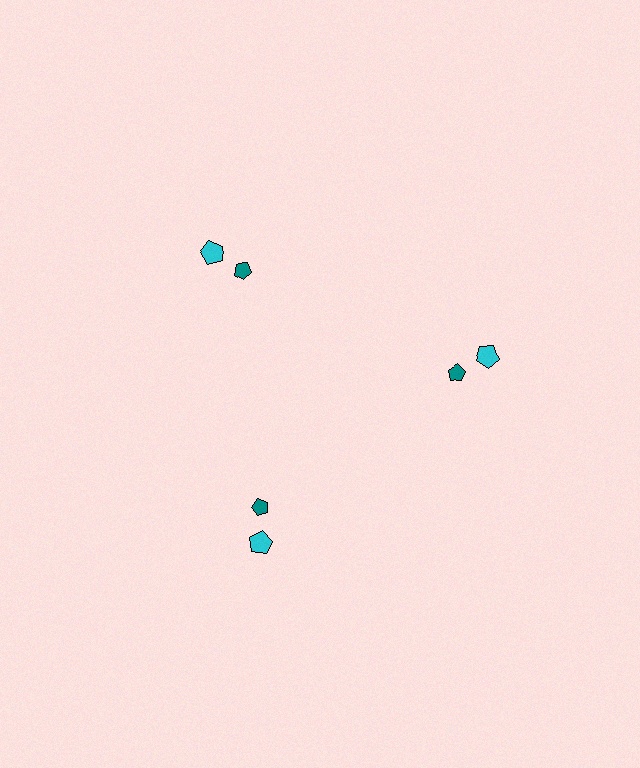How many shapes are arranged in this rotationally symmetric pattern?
There are 9 shapes, arranged in 3 groups of 3.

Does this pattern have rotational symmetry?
Yes, this pattern has 3-fold rotational symmetry. It looks the same after rotating 120 degrees around the center.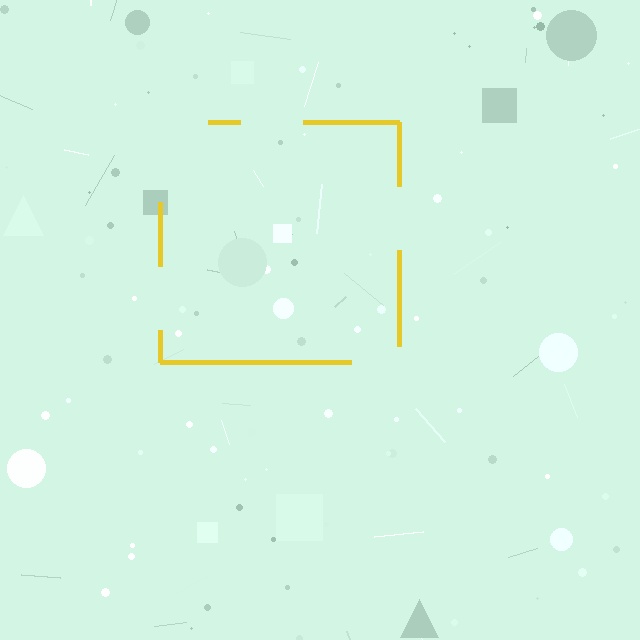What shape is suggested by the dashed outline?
The dashed outline suggests a square.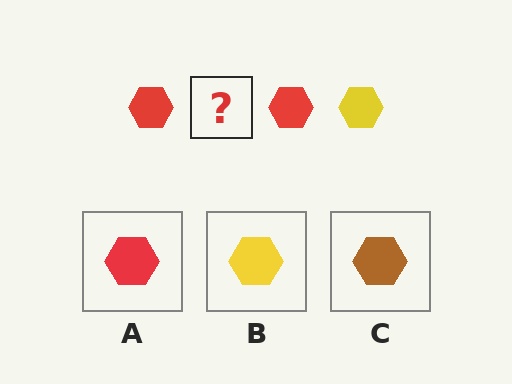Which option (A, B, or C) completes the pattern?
B.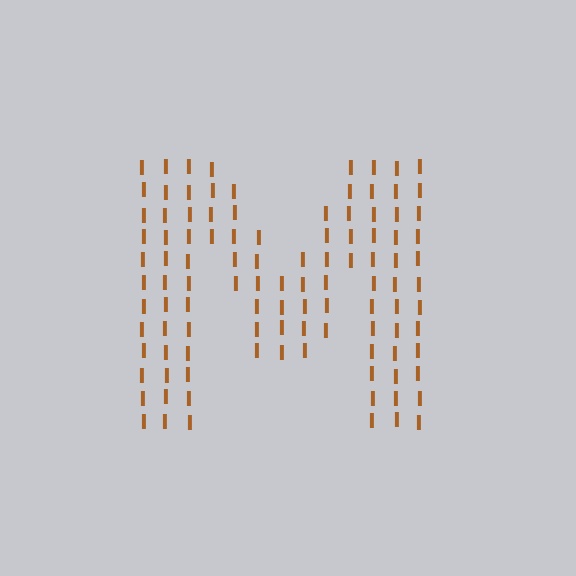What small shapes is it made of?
It is made of small letter I's.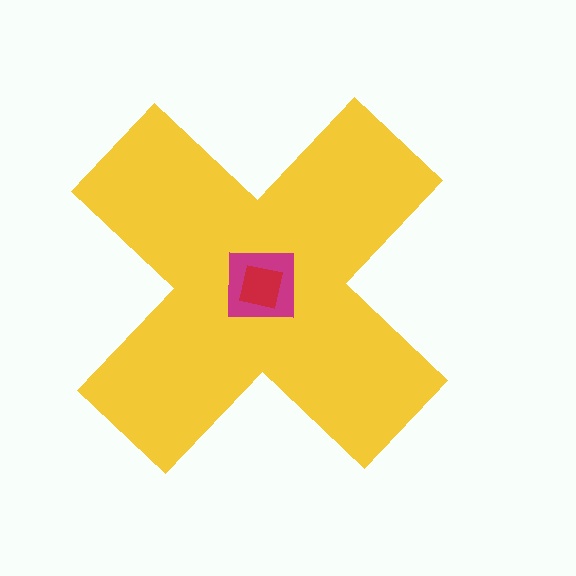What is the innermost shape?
The red square.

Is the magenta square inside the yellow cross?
Yes.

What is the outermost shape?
The yellow cross.